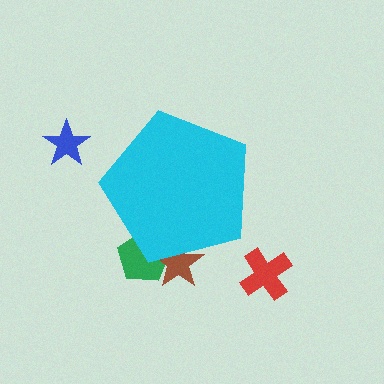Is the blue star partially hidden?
No, the blue star is fully visible.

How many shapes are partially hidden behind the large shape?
2 shapes are partially hidden.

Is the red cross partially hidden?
No, the red cross is fully visible.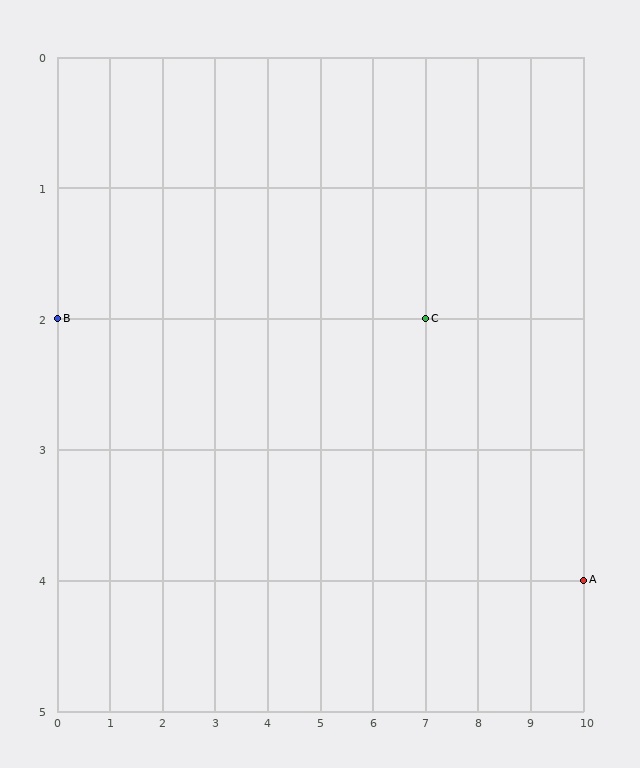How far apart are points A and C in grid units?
Points A and C are 3 columns and 2 rows apart (about 3.6 grid units diagonally).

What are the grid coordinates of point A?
Point A is at grid coordinates (10, 4).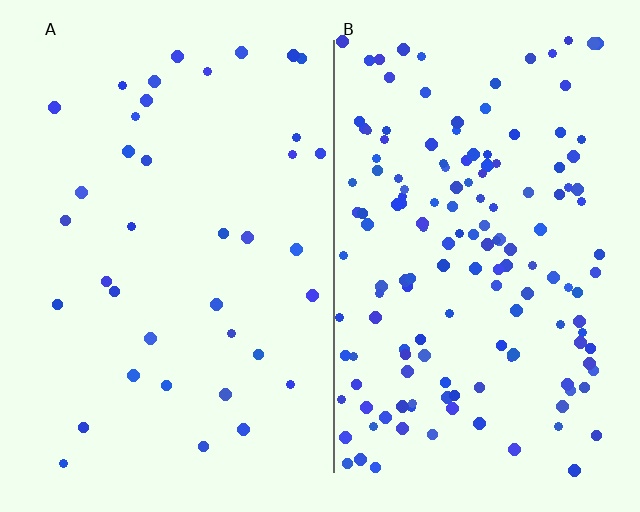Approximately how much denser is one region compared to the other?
Approximately 3.9× — region B over region A.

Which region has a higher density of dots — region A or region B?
B (the right).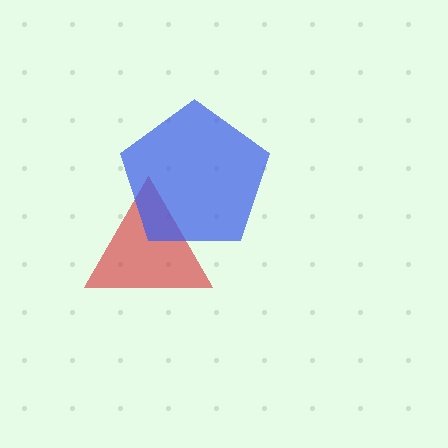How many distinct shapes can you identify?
There are 2 distinct shapes: a red triangle, a blue pentagon.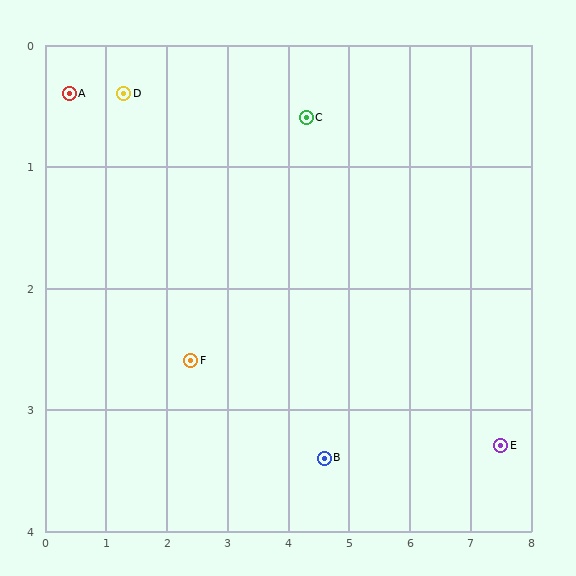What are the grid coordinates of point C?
Point C is at approximately (4.3, 0.6).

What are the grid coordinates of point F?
Point F is at approximately (2.4, 2.6).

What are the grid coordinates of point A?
Point A is at approximately (0.4, 0.4).